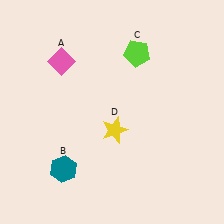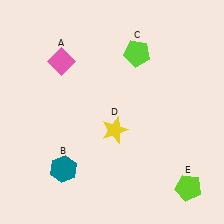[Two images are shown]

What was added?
A lime pentagon (E) was added in Image 2.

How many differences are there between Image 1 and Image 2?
There is 1 difference between the two images.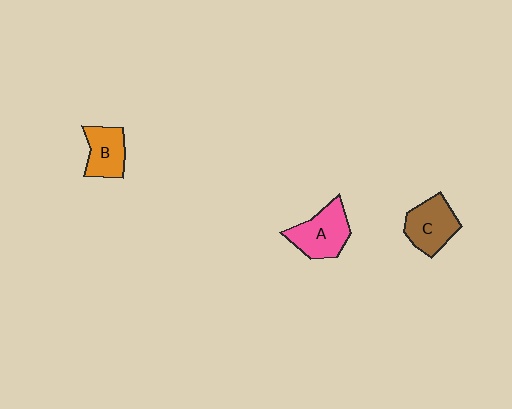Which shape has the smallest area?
Shape B (orange).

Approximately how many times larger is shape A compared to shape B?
Approximately 1.3 times.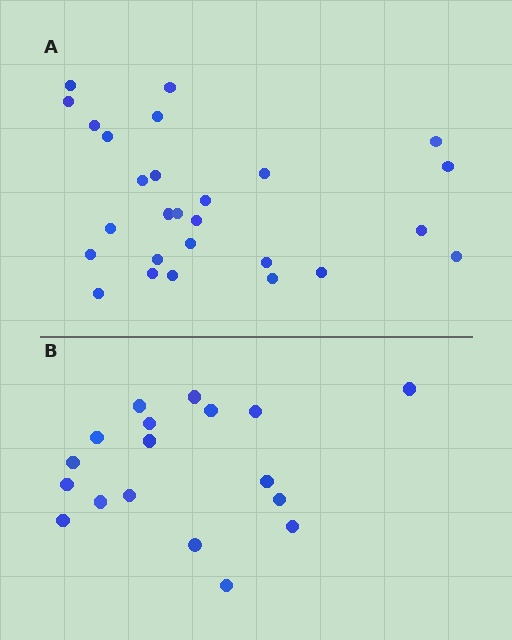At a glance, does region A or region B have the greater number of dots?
Region A (the top region) has more dots.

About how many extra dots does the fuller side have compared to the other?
Region A has roughly 8 or so more dots than region B.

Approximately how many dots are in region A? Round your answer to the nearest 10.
About 30 dots. (The exact count is 27, which rounds to 30.)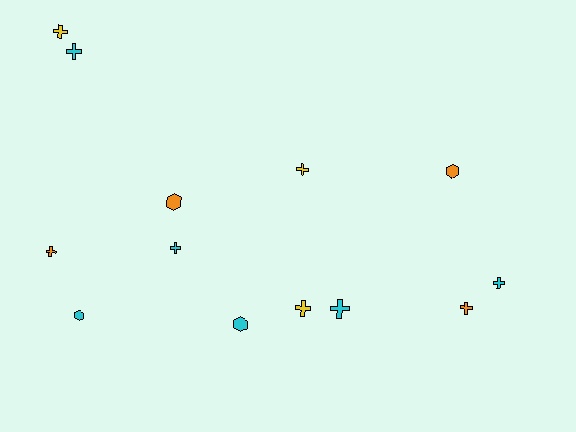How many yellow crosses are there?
There are 3 yellow crosses.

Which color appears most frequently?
Cyan, with 6 objects.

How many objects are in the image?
There are 13 objects.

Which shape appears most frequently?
Cross, with 9 objects.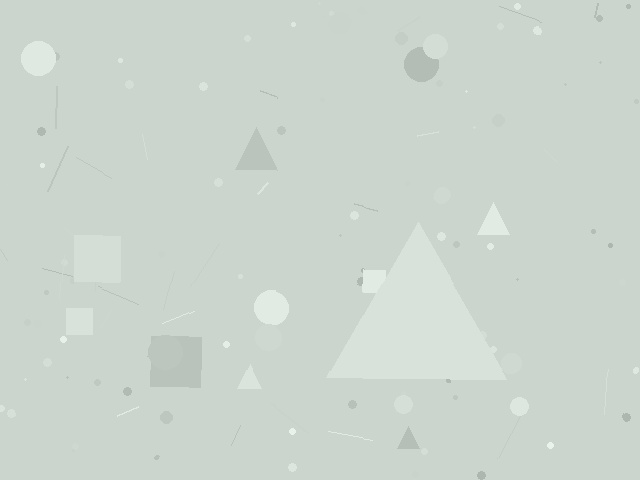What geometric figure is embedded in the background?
A triangle is embedded in the background.